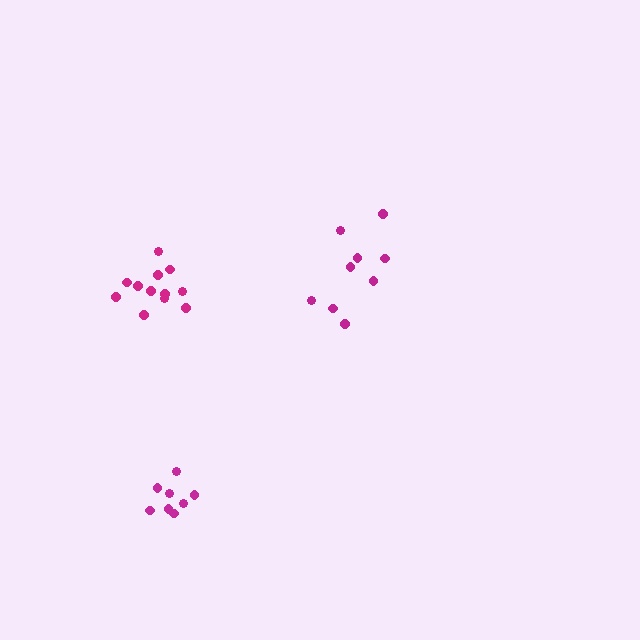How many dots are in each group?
Group 1: 9 dots, Group 2: 12 dots, Group 3: 8 dots (29 total).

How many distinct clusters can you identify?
There are 3 distinct clusters.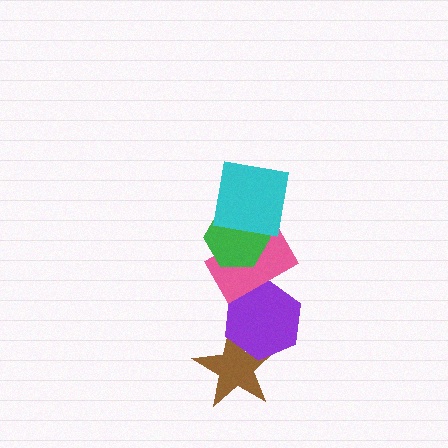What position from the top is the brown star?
The brown star is 5th from the top.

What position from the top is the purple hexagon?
The purple hexagon is 4th from the top.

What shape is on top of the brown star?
The purple hexagon is on top of the brown star.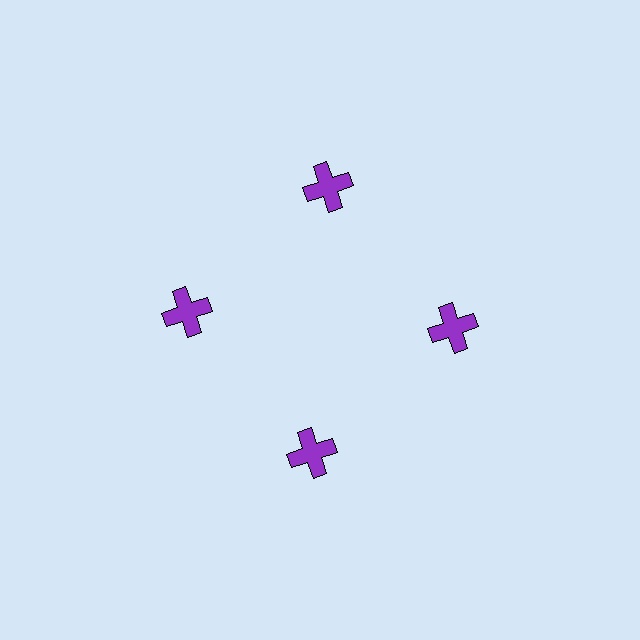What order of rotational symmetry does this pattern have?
This pattern has 4-fold rotational symmetry.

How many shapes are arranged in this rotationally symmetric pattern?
There are 4 shapes, arranged in 4 groups of 1.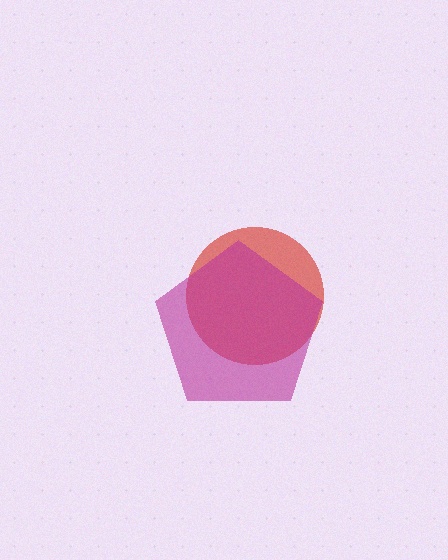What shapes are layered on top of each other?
The layered shapes are: a red circle, a magenta pentagon.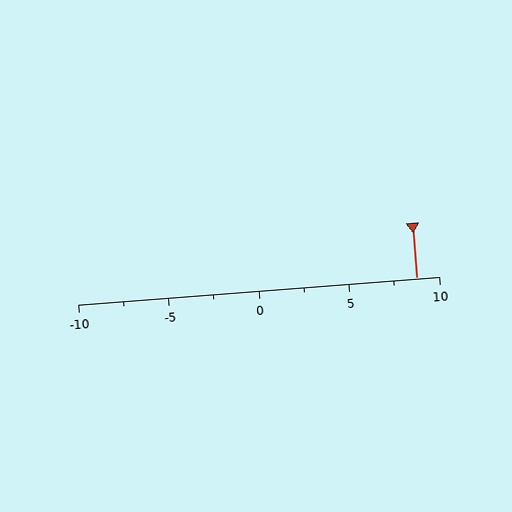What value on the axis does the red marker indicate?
The marker indicates approximately 8.8.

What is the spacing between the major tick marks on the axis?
The major ticks are spaced 5 apart.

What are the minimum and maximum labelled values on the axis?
The axis runs from -10 to 10.